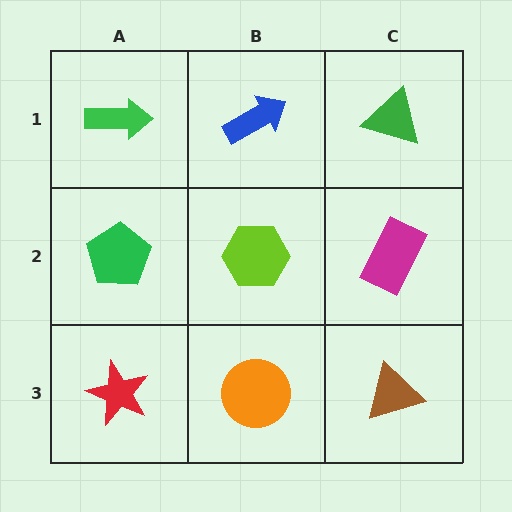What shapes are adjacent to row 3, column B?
A lime hexagon (row 2, column B), a red star (row 3, column A), a brown triangle (row 3, column C).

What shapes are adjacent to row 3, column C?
A magenta rectangle (row 2, column C), an orange circle (row 3, column B).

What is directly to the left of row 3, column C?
An orange circle.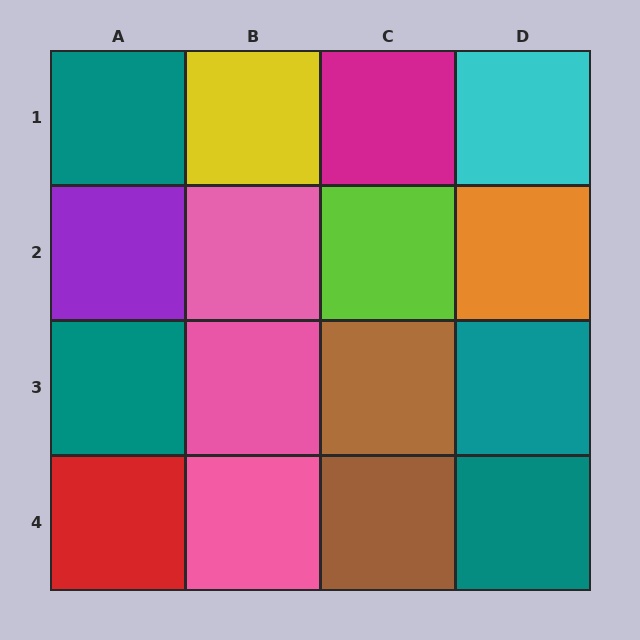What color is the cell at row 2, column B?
Pink.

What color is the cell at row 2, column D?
Orange.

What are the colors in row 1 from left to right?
Teal, yellow, magenta, cyan.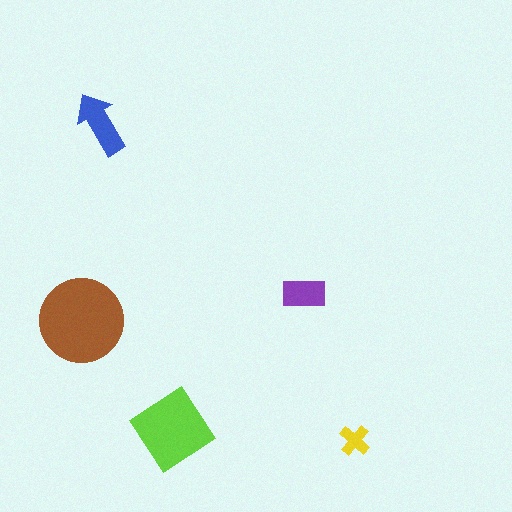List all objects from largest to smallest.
The brown circle, the lime diamond, the blue arrow, the purple rectangle, the yellow cross.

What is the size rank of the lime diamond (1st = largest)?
2nd.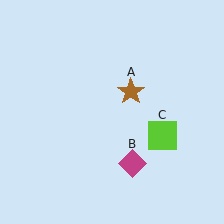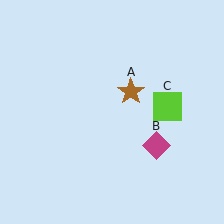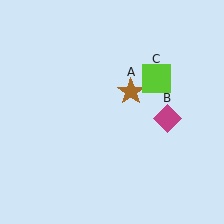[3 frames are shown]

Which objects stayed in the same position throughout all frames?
Brown star (object A) remained stationary.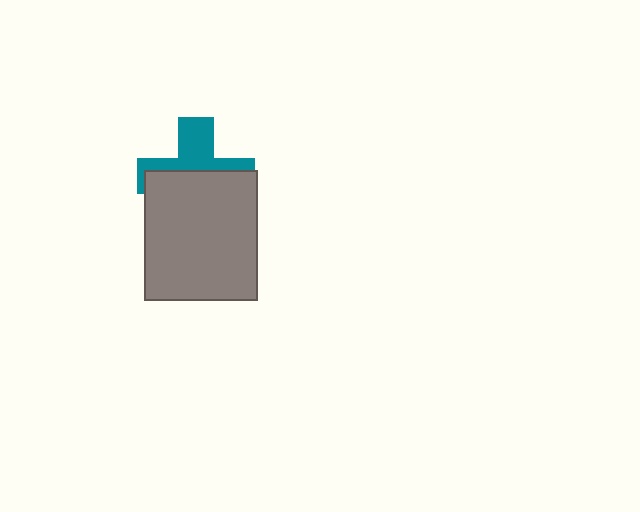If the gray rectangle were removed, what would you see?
You would see the complete teal cross.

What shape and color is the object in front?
The object in front is a gray rectangle.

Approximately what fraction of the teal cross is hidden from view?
Roughly 58% of the teal cross is hidden behind the gray rectangle.